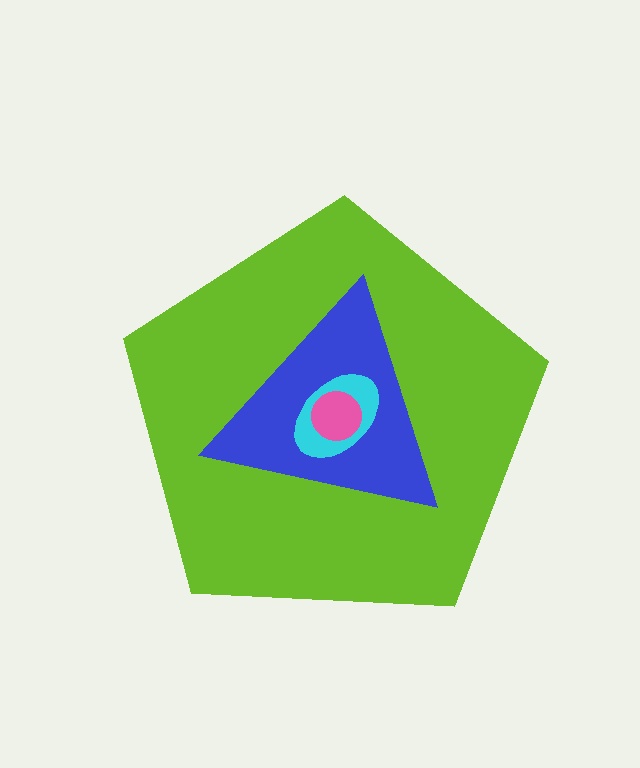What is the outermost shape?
The lime pentagon.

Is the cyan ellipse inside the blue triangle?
Yes.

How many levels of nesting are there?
4.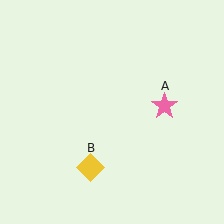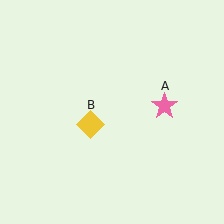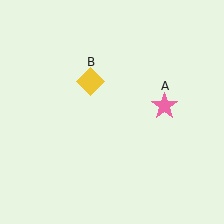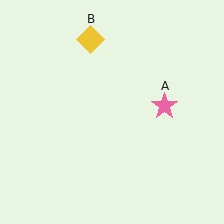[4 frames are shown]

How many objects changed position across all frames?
1 object changed position: yellow diamond (object B).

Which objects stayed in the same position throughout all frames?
Pink star (object A) remained stationary.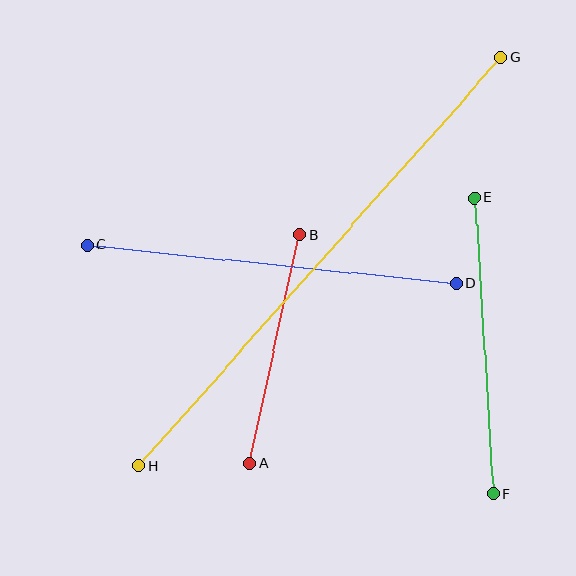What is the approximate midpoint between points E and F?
The midpoint is at approximately (484, 346) pixels.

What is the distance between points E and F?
The distance is approximately 297 pixels.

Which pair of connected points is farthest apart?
Points G and H are farthest apart.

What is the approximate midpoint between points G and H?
The midpoint is at approximately (320, 262) pixels.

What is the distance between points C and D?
The distance is approximately 371 pixels.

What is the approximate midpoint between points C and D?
The midpoint is at approximately (272, 264) pixels.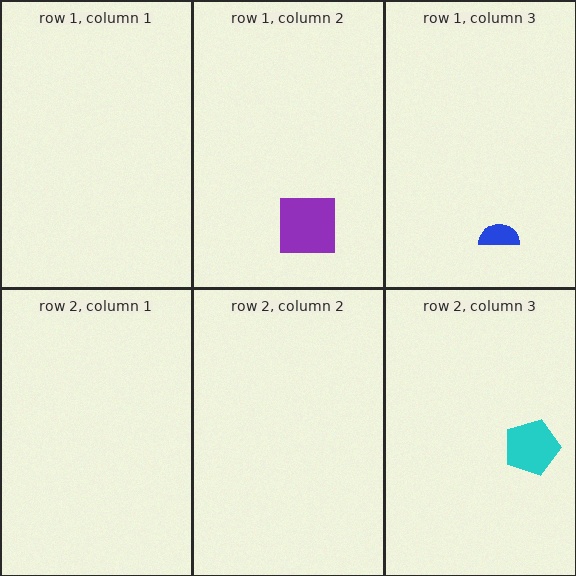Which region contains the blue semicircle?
The row 1, column 3 region.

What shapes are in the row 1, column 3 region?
The blue semicircle.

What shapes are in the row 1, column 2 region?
The purple square.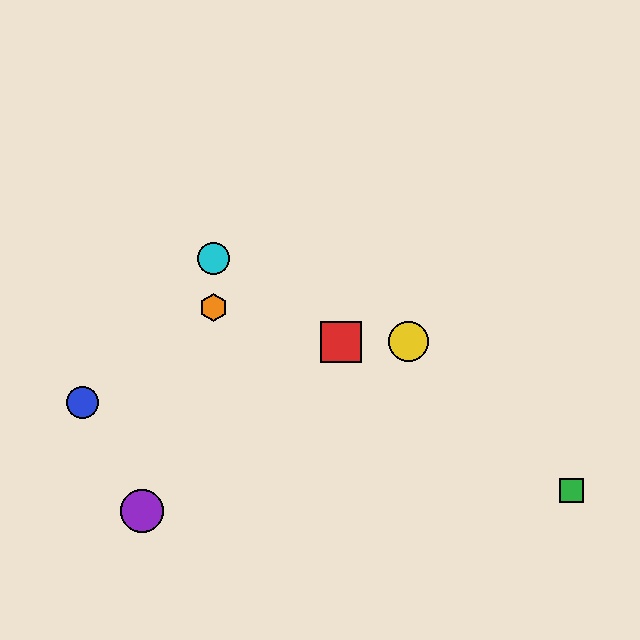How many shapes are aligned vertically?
2 shapes (the orange hexagon, the cyan circle) are aligned vertically.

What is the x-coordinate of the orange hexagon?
The orange hexagon is at x≈214.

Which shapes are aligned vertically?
The orange hexagon, the cyan circle are aligned vertically.